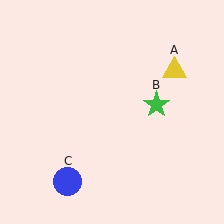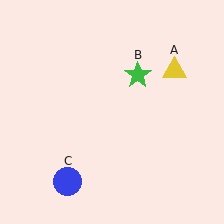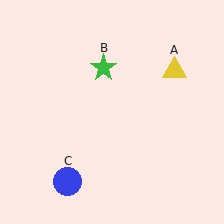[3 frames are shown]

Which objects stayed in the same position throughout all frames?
Yellow triangle (object A) and blue circle (object C) remained stationary.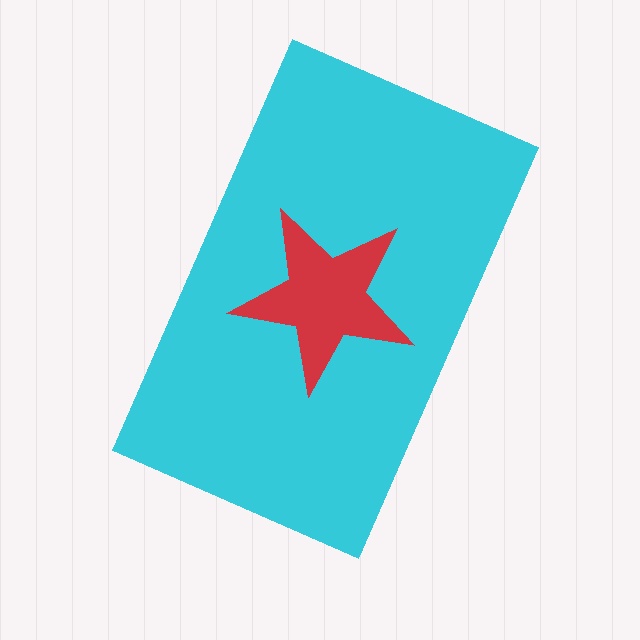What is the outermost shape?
The cyan rectangle.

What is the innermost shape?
The red star.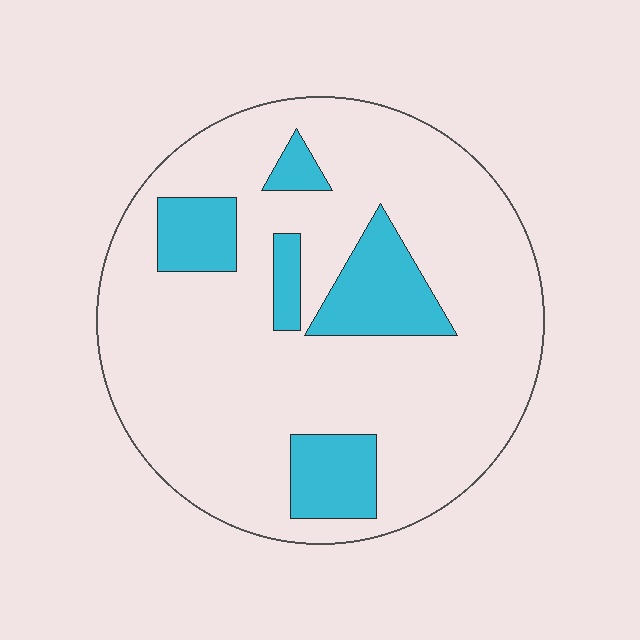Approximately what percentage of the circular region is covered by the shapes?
Approximately 20%.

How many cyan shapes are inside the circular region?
5.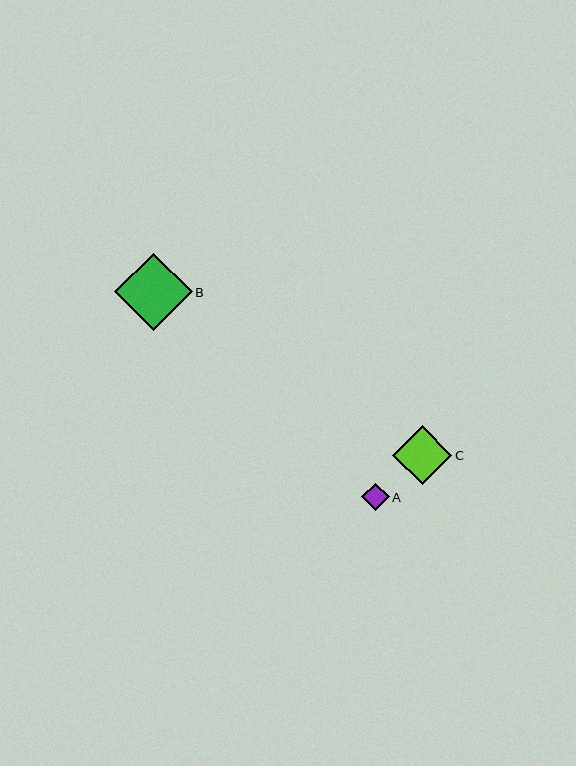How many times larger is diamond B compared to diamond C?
Diamond B is approximately 1.3 times the size of diamond C.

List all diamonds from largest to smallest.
From largest to smallest: B, C, A.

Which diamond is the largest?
Diamond B is the largest with a size of approximately 77 pixels.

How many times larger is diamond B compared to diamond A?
Diamond B is approximately 2.8 times the size of diamond A.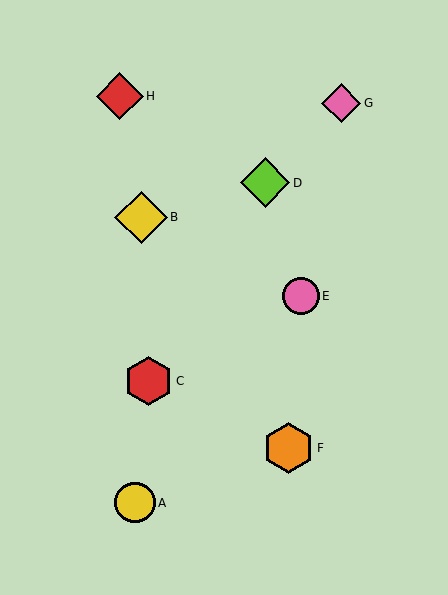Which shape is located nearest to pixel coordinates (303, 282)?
The pink circle (labeled E) at (301, 296) is nearest to that location.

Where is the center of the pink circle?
The center of the pink circle is at (301, 296).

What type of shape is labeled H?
Shape H is a red diamond.